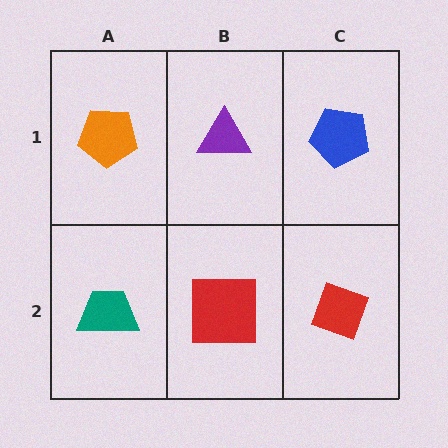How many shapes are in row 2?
3 shapes.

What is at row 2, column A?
A teal trapezoid.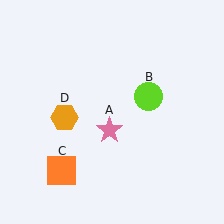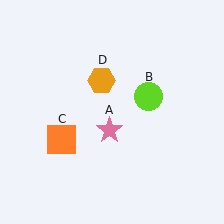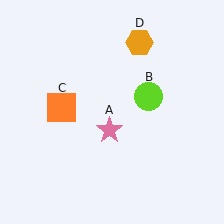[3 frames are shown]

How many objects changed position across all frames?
2 objects changed position: orange square (object C), orange hexagon (object D).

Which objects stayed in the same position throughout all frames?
Pink star (object A) and lime circle (object B) remained stationary.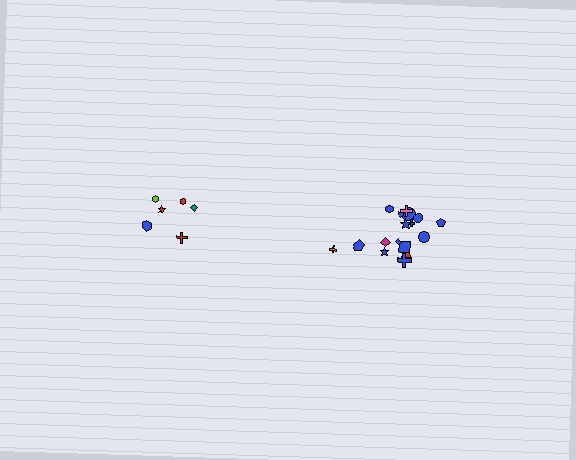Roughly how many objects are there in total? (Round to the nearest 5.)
Roughly 25 objects in total.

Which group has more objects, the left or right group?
The right group.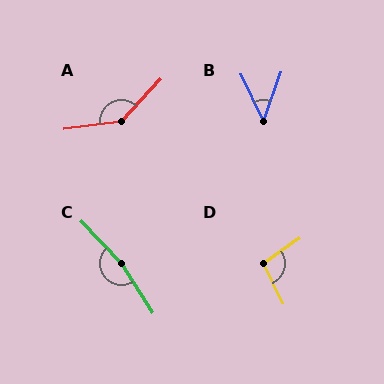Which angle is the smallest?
B, at approximately 44 degrees.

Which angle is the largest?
C, at approximately 168 degrees.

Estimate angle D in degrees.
Approximately 99 degrees.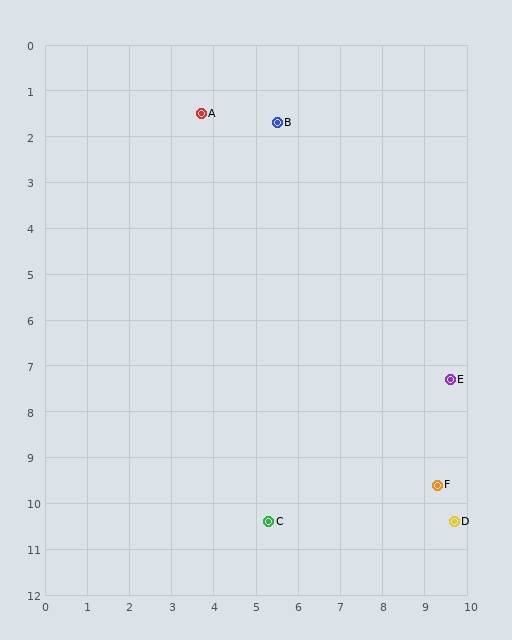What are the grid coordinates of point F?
Point F is at approximately (9.3, 9.6).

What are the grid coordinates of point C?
Point C is at approximately (5.3, 10.4).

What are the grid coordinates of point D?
Point D is at approximately (9.7, 10.4).